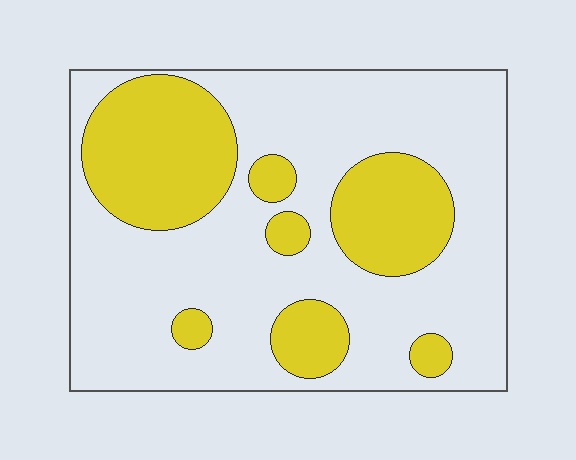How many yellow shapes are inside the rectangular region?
7.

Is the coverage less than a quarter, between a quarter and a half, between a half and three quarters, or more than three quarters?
Between a quarter and a half.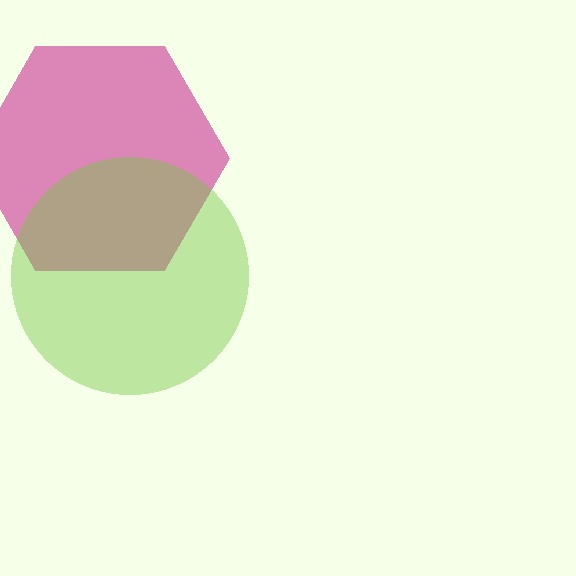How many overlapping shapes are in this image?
There are 2 overlapping shapes in the image.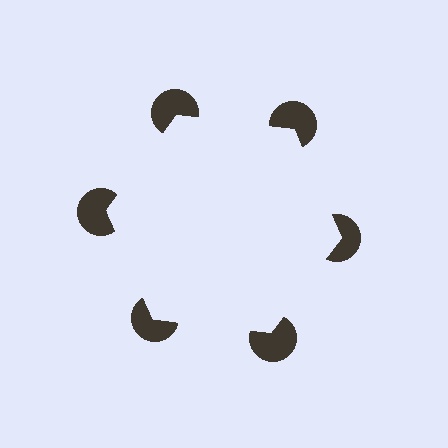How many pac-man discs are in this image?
There are 6 — one at each vertex of the illusory hexagon.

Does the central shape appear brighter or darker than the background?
It typically appears slightly brighter than the background, even though no actual brightness change is drawn.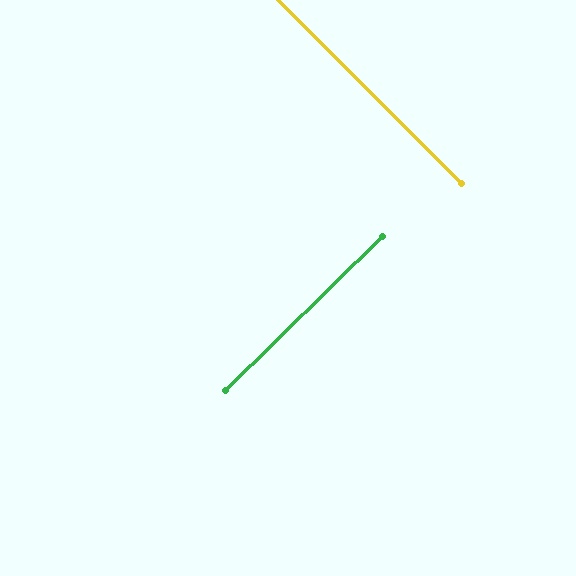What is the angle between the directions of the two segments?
Approximately 90 degrees.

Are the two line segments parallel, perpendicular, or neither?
Perpendicular — they meet at approximately 90°.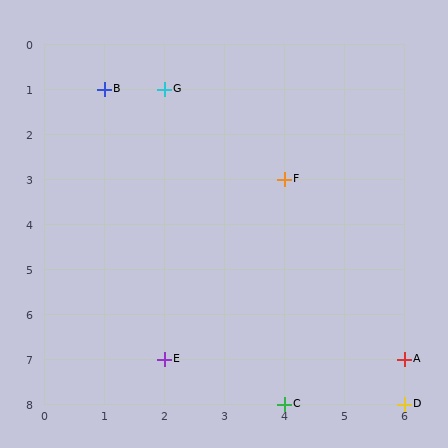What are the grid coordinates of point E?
Point E is at grid coordinates (2, 7).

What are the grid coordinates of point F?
Point F is at grid coordinates (4, 3).